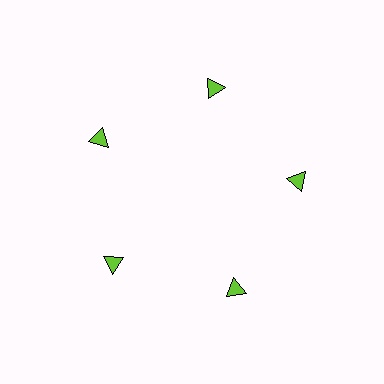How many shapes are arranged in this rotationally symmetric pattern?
There are 5 shapes, arranged in 5 groups of 1.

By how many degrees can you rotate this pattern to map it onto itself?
The pattern maps onto itself every 72 degrees of rotation.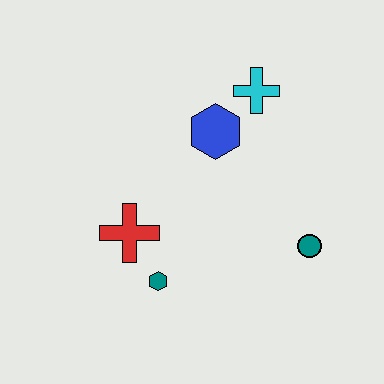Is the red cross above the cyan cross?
No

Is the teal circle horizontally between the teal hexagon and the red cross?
No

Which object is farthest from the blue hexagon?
The teal hexagon is farthest from the blue hexagon.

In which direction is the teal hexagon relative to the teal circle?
The teal hexagon is to the left of the teal circle.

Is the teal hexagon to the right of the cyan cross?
No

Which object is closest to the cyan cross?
The blue hexagon is closest to the cyan cross.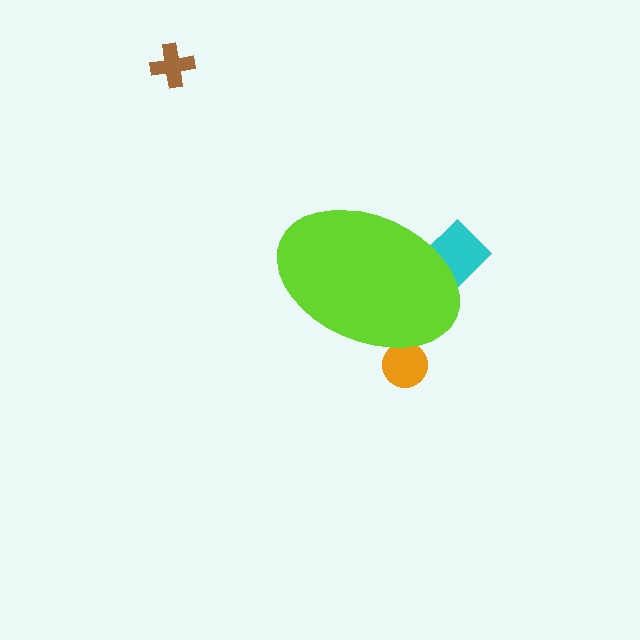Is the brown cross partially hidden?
No, the brown cross is fully visible.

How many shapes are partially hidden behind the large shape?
2 shapes are partially hidden.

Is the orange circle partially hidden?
Yes, the orange circle is partially hidden behind the lime ellipse.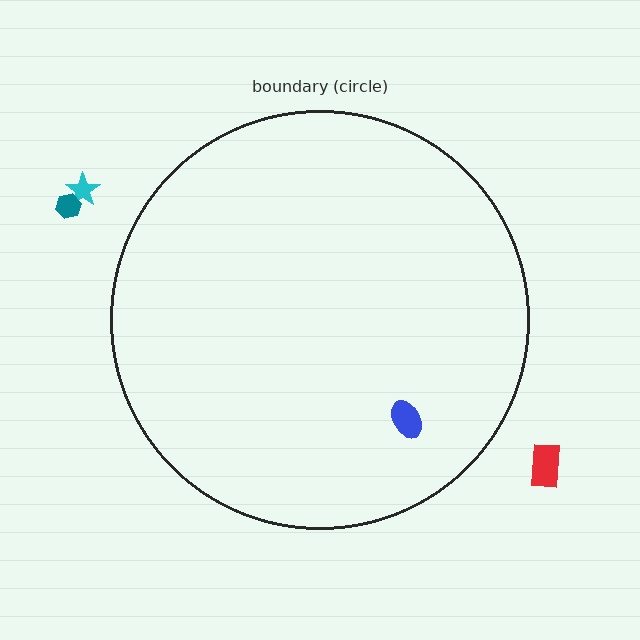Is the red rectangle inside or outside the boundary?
Outside.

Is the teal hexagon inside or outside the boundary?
Outside.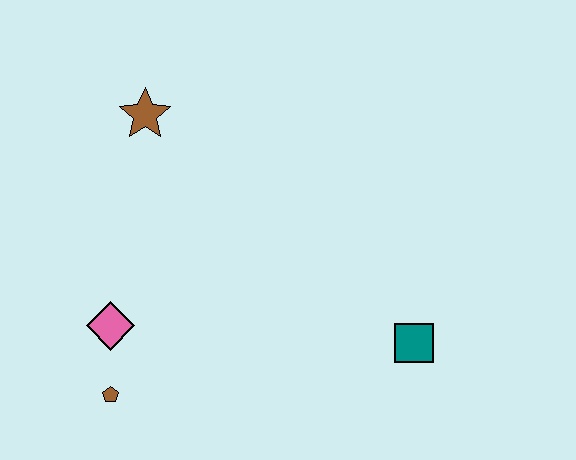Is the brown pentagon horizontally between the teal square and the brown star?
No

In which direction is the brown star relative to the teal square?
The brown star is to the left of the teal square.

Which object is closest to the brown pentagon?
The pink diamond is closest to the brown pentagon.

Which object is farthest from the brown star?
The teal square is farthest from the brown star.